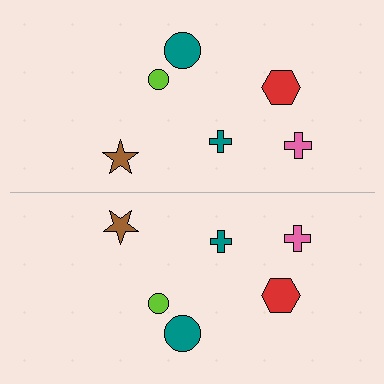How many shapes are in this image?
There are 12 shapes in this image.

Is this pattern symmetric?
Yes, this pattern has bilateral (reflection) symmetry.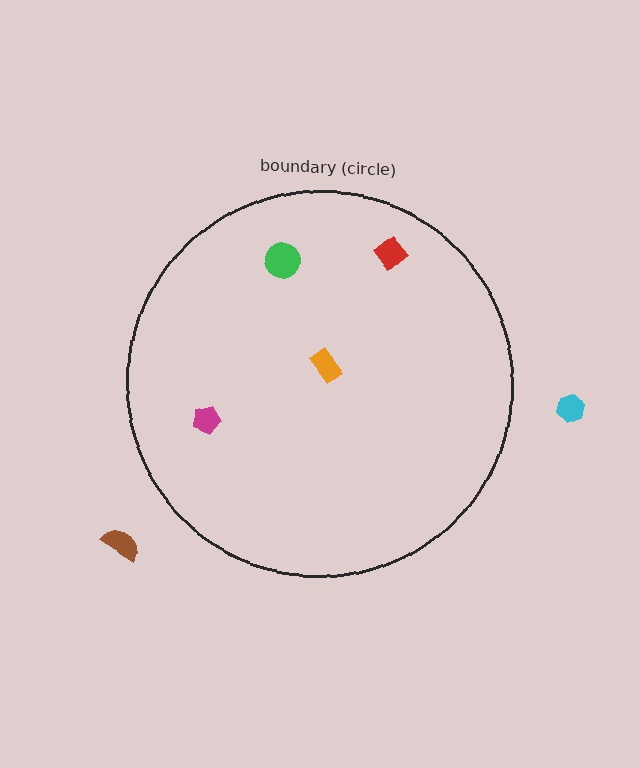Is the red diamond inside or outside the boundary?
Inside.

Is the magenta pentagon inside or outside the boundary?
Inside.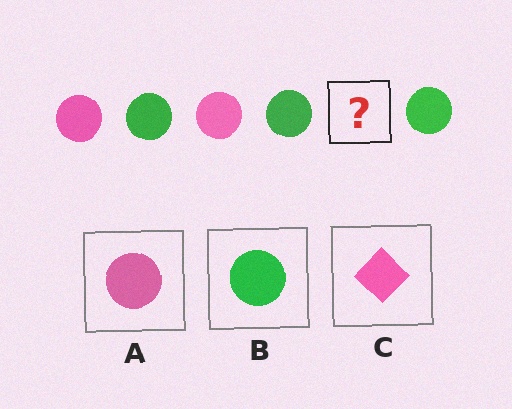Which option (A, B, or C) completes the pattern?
A.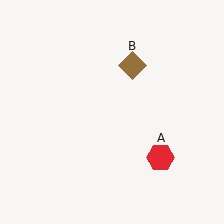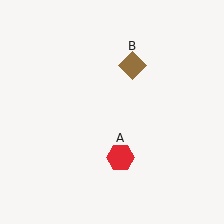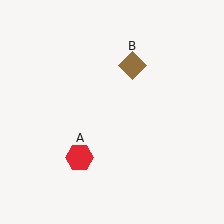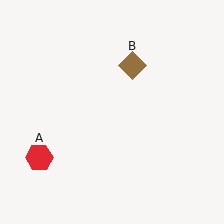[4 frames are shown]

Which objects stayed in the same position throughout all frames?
Brown diamond (object B) remained stationary.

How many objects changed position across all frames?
1 object changed position: red hexagon (object A).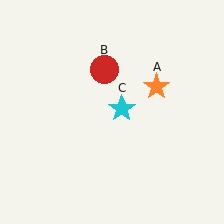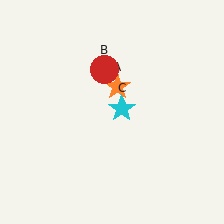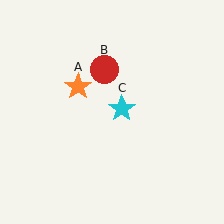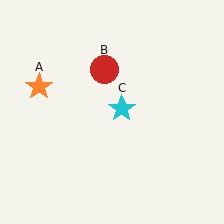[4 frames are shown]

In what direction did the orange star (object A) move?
The orange star (object A) moved left.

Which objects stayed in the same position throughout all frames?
Red circle (object B) and cyan star (object C) remained stationary.